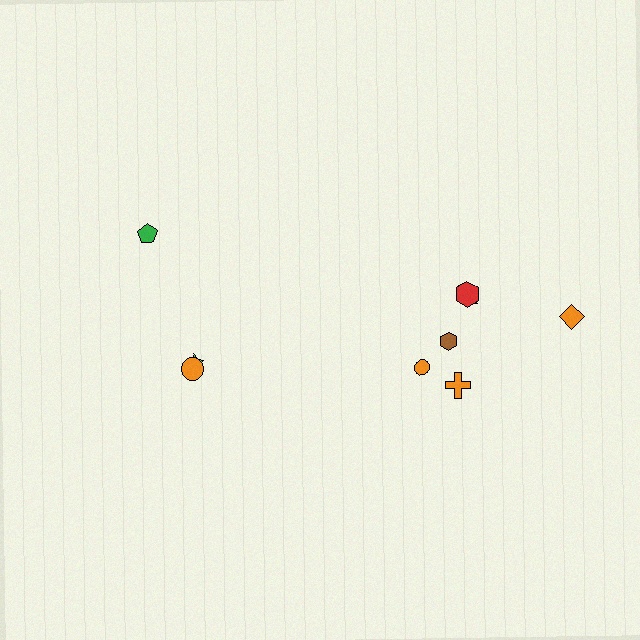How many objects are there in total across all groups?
There are 9 objects.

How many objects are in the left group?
There are 3 objects.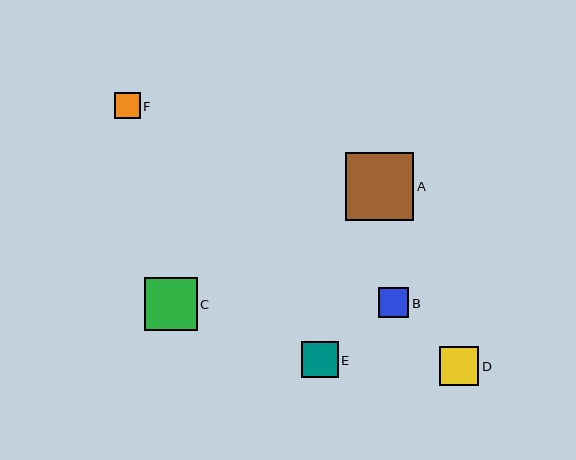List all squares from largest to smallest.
From largest to smallest: A, C, D, E, B, F.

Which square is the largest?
Square A is the largest with a size of approximately 68 pixels.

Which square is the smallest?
Square F is the smallest with a size of approximately 26 pixels.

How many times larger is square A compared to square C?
Square A is approximately 1.3 times the size of square C.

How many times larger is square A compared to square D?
Square A is approximately 1.7 times the size of square D.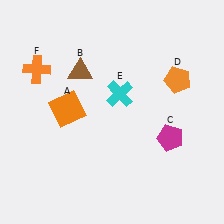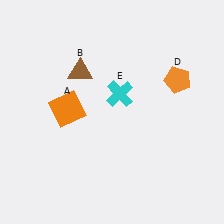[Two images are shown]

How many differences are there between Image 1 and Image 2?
There are 2 differences between the two images.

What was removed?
The magenta pentagon (C), the orange cross (F) were removed in Image 2.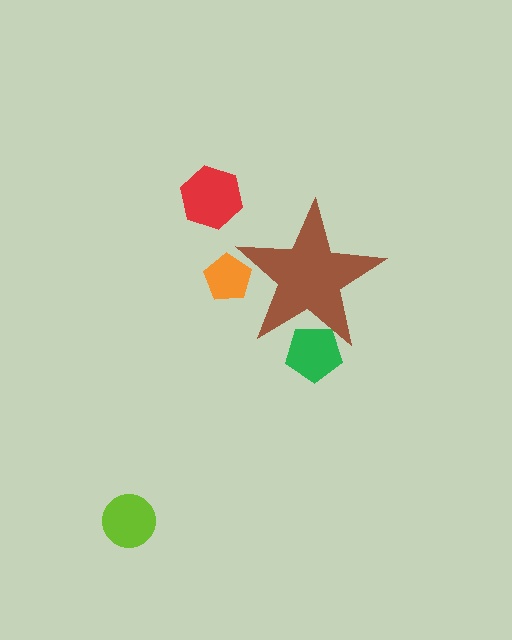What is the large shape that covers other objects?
A brown star.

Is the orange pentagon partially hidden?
Yes, the orange pentagon is partially hidden behind the brown star.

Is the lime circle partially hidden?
No, the lime circle is fully visible.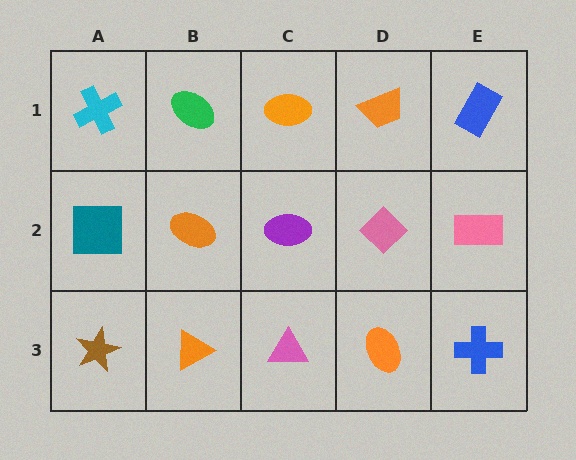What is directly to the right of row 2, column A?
An orange ellipse.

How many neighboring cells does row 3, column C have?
3.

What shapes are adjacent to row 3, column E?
A pink rectangle (row 2, column E), an orange ellipse (row 3, column D).